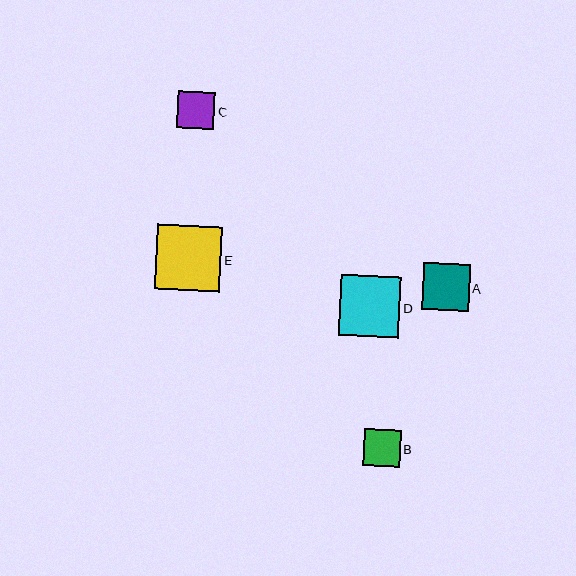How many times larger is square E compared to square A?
Square E is approximately 1.4 times the size of square A.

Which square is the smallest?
Square C is the smallest with a size of approximately 37 pixels.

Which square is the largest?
Square E is the largest with a size of approximately 65 pixels.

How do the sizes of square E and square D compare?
Square E and square D are approximately the same size.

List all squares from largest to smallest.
From largest to smallest: E, D, A, B, C.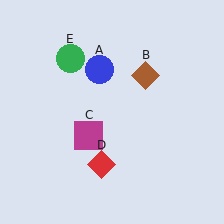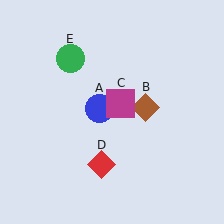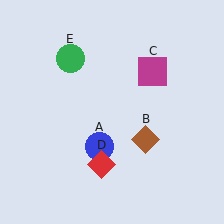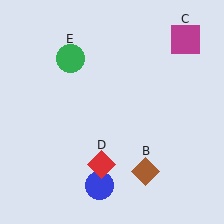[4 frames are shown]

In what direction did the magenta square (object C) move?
The magenta square (object C) moved up and to the right.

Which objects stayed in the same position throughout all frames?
Red diamond (object D) and green circle (object E) remained stationary.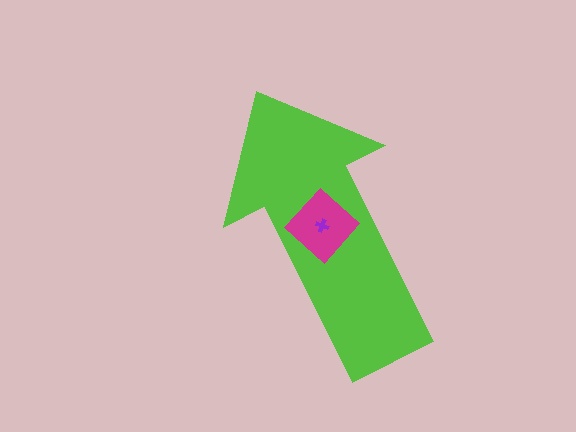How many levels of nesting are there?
3.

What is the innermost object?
The purple cross.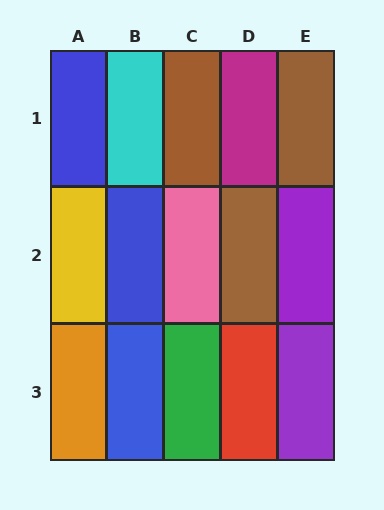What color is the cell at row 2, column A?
Yellow.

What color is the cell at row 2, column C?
Pink.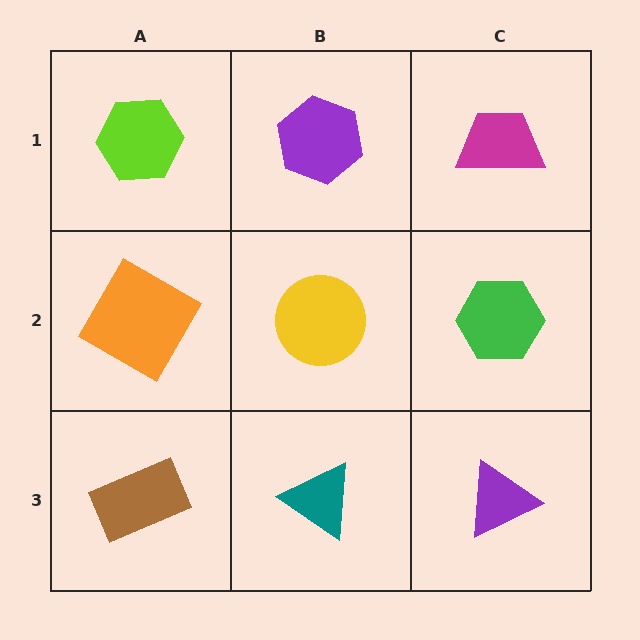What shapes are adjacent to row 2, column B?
A purple hexagon (row 1, column B), a teal triangle (row 3, column B), an orange square (row 2, column A), a green hexagon (row 2, column C).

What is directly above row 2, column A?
A lime hexagon.